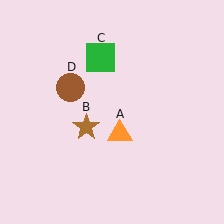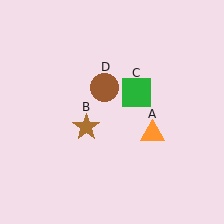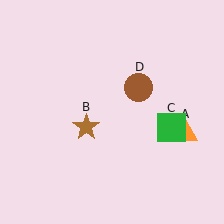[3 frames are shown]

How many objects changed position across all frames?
3 objects changed position: orange triangle (object A), green square (object C), brown circle (object D).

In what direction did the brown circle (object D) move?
The brown circle (object D) moved right.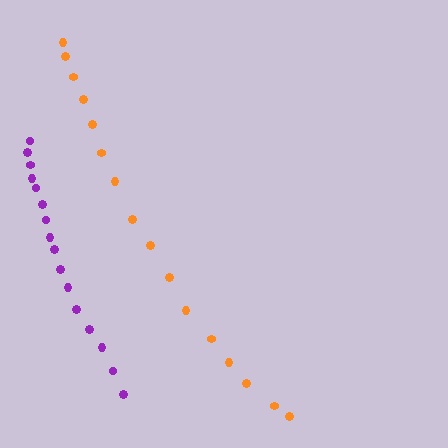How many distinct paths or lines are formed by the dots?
There are 2 distinct paths.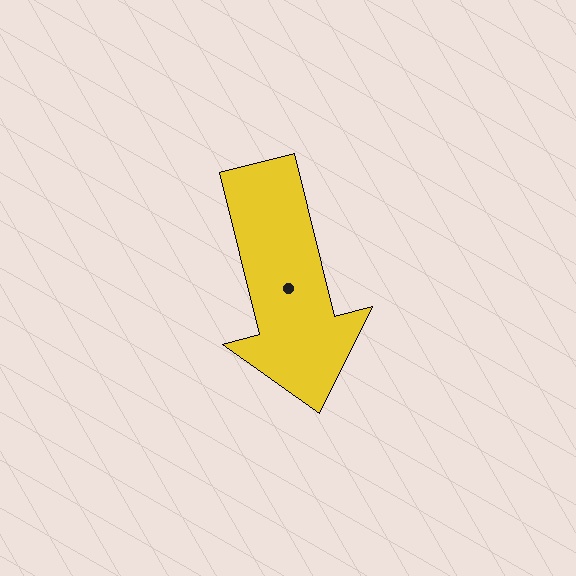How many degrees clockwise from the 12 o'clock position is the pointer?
Approximately 166 degrees.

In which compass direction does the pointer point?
South.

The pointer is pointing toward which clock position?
Roughly 6 o'clock.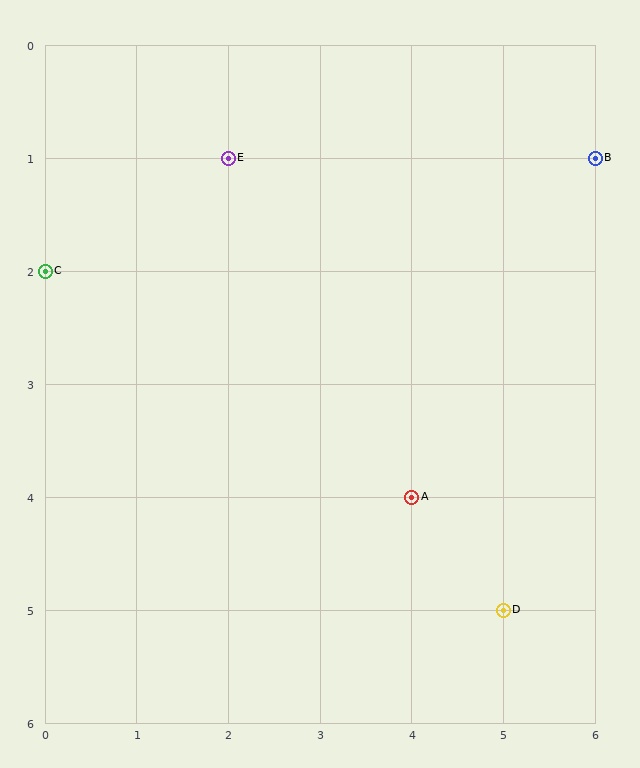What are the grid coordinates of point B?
Point B is at grid coordinates (6, 1).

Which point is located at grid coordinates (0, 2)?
Point C is at (0, 2).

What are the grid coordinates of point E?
Point E is at grid coordinates (2, 1).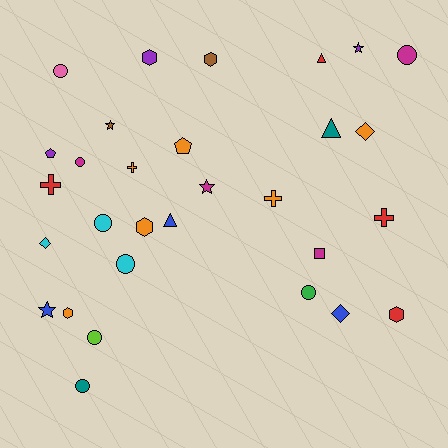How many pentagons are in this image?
There are 2 pentagons.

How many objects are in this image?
There are 30 objects.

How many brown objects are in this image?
There are 2 brown objects.